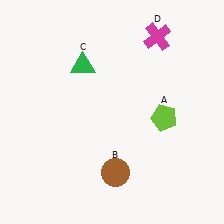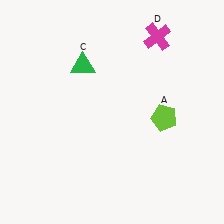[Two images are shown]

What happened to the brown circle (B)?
The brown circle (B) was removed in Image 2. It was in the bottom-right area of Image 1.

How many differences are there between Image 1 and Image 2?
There is 1 difference between the two images.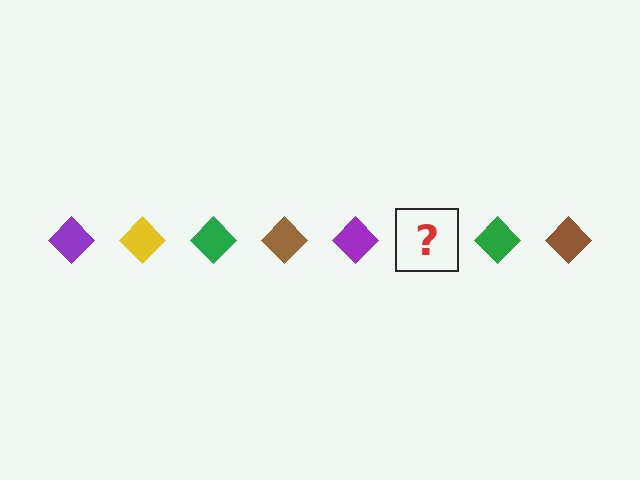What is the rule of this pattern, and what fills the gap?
The rule is that the pattern cycles through purple, yellow, green, brown diamonds. The gap should be filled with a yellow diamond.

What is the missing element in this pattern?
The missing element is a yellow diamond.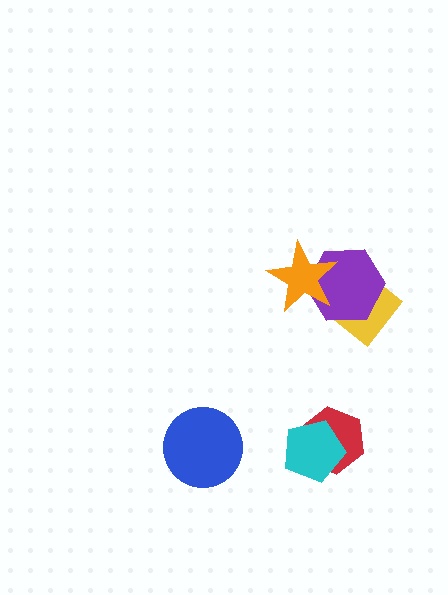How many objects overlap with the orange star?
2 objects overlap with the orange star.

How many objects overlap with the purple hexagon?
2 objects overlap with the purple hexagon.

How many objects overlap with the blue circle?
0 objects overlap with the blue circle.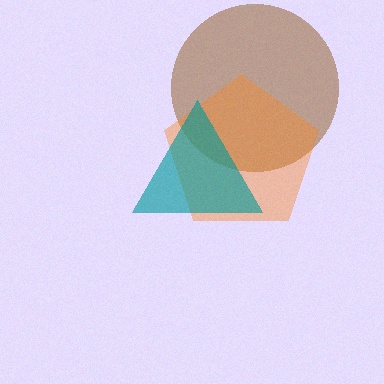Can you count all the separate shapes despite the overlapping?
Yes, there are 3 separate shapes.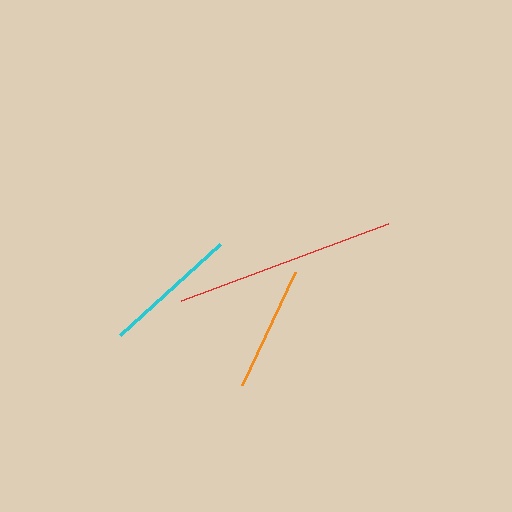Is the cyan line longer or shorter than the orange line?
The cyan line is longer than the orange line.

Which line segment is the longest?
The red line is the longest at approximately 221 pixels.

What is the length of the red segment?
The red segment is approximately 221 pixels long.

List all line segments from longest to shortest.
From longest to shortest: red, cyan, orange.